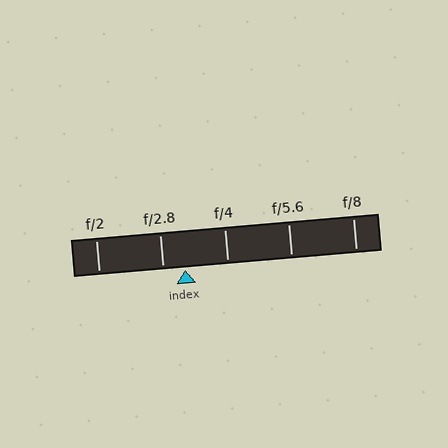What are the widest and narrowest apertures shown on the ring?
The widest aperture shown is f/2 and the narrowest is f/8.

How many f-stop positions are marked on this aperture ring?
There are 5 f-stop positions marked.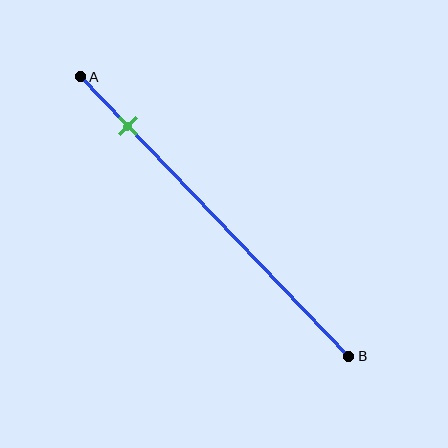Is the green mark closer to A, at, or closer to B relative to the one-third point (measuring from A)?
The green mark is closer to point A than the one-third point of segment AB.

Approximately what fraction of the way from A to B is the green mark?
The green mark is approximately 20% of the way from A to B.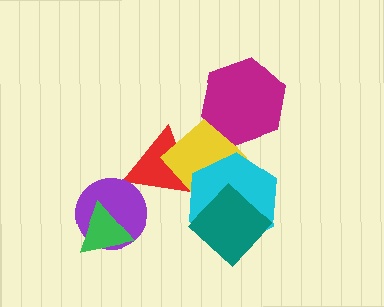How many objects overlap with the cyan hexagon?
3 objects overlap with the cyan hexagon.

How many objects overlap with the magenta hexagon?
1 object overlaps with the magenta hexagon.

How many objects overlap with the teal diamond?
2 objects overlap with the teal diamond.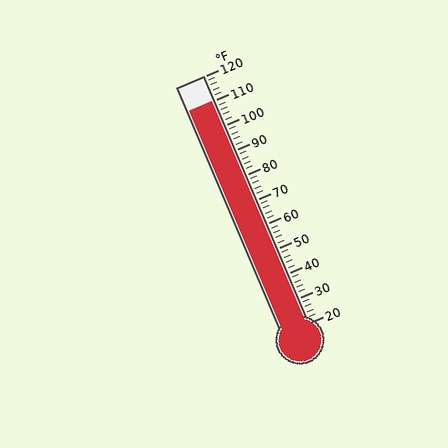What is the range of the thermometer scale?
The thermometer scale ranges from 20°F to 120°F.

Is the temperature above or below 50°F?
The temperature is above 50°F.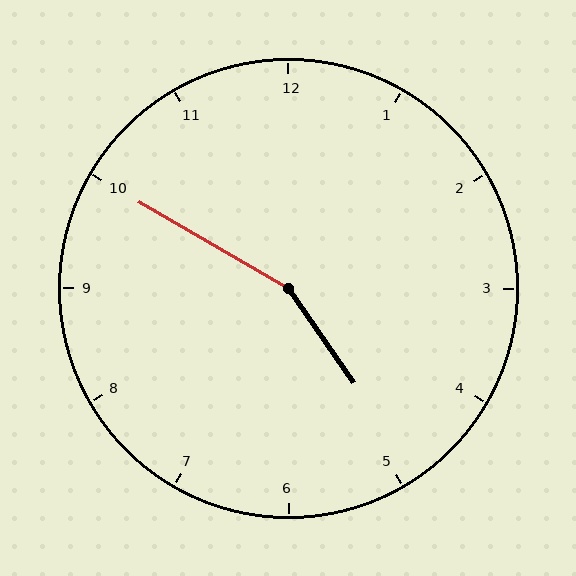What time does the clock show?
4:50.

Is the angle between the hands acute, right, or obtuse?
It is obtuse.